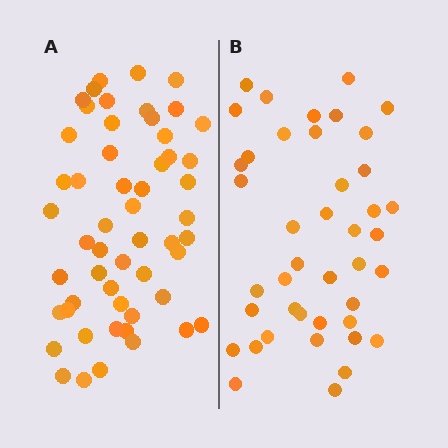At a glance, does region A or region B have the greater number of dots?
Region A (the left region) has more dots.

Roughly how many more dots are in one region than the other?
Region A has roughly 12 or so more dots than region B.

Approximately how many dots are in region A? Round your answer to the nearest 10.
About 50 dots. (The exact count is 54, which rounds to 50.)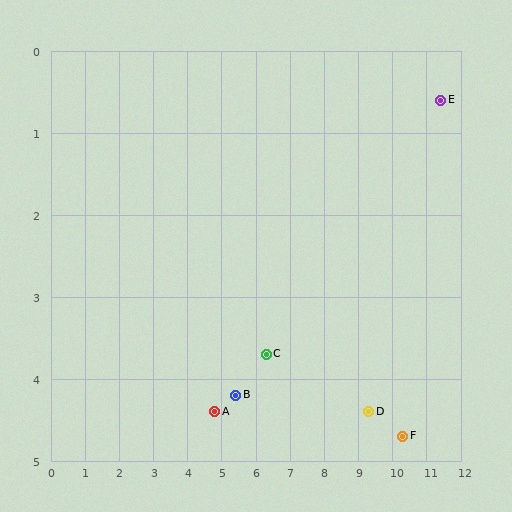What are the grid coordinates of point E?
Point E is at approximately (11.4, 0.6).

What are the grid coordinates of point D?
Point D is at approximately (9.3, 4.4).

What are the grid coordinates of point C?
Point C is at approximately (6.3, 3.7).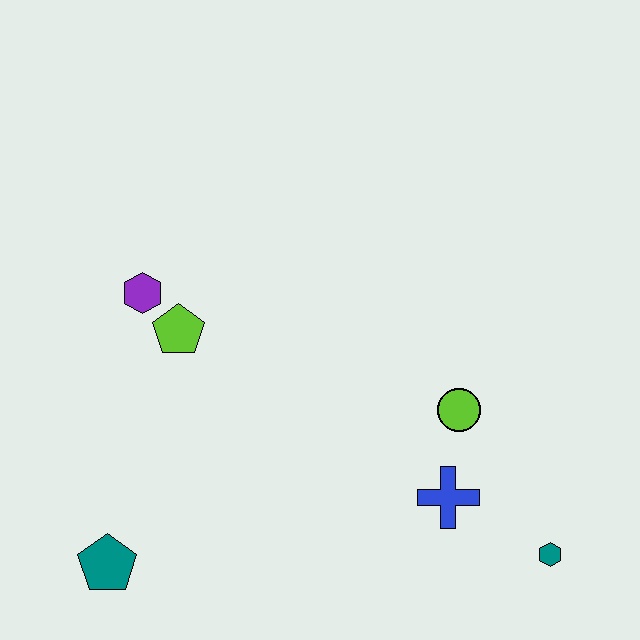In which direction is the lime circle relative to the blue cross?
The lime circle is above the blue cross.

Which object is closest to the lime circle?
The blue cross is closest to the lime circle.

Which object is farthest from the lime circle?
The teal pentagon is farthest from the lime circle.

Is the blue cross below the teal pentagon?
No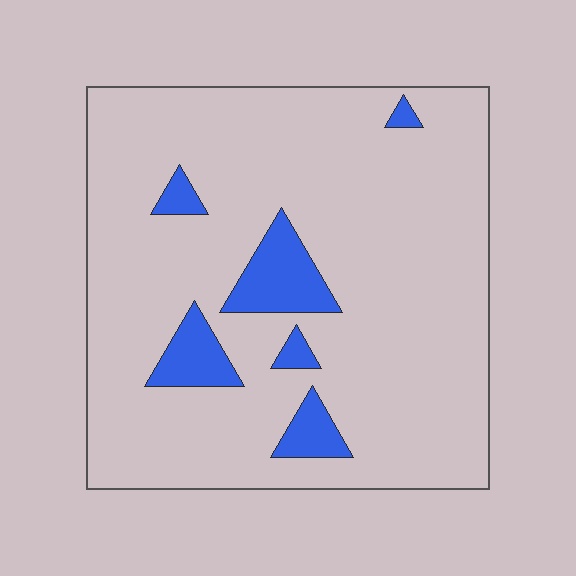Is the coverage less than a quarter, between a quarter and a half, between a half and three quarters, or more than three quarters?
Less than a quarter.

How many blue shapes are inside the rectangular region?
6.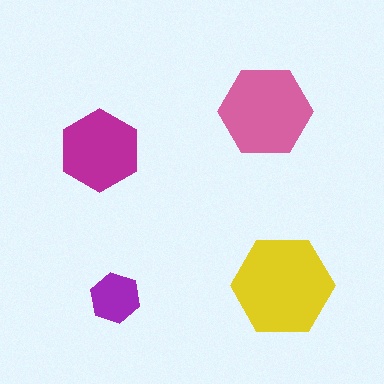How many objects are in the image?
There are 4 objects in the image.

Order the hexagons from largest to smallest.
the yellow one, the pink one, the magenta one, the purple one.